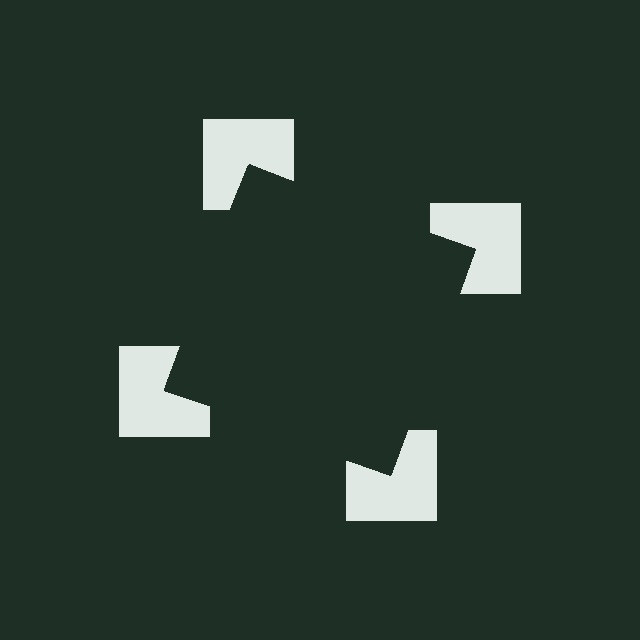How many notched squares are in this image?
There are 4 — one at each vertex of the illusory square.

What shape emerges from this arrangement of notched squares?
An illusory square — its edges are inferred from the aligned wedge cuts in the notched squares, not physically drawn.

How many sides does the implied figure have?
4 sides.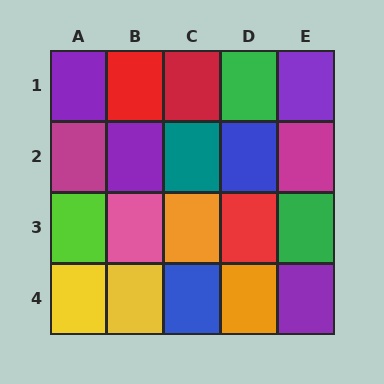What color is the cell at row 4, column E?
Purple.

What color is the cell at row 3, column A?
Lime.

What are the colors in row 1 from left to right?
Purple, red, red, green, purple.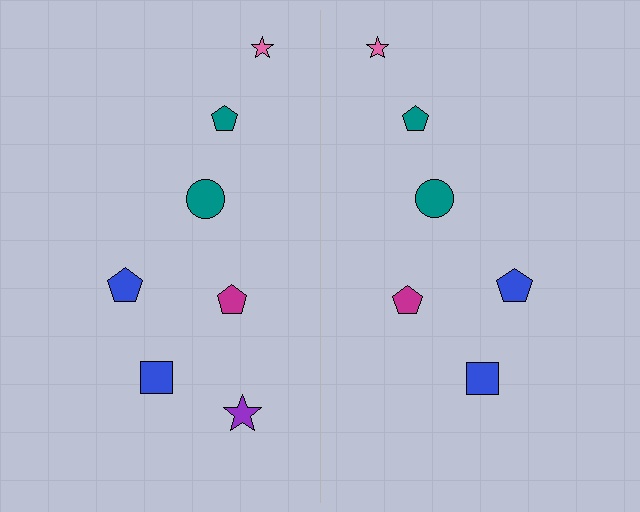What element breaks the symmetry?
A purple star is missing from the right side.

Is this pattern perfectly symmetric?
No, the pattern is not perfectly symmetric. A purple star is missing from the right side.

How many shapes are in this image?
There are 13 shapes in this image.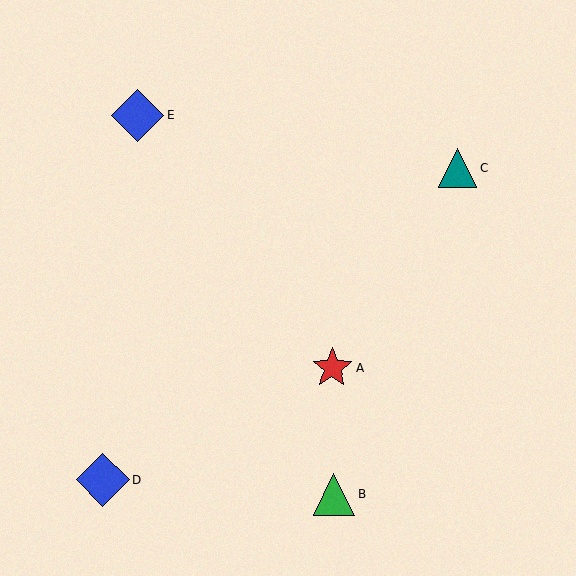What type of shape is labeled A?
Shape A is a red star.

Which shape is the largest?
The blue diamond (labeled D) is the largest.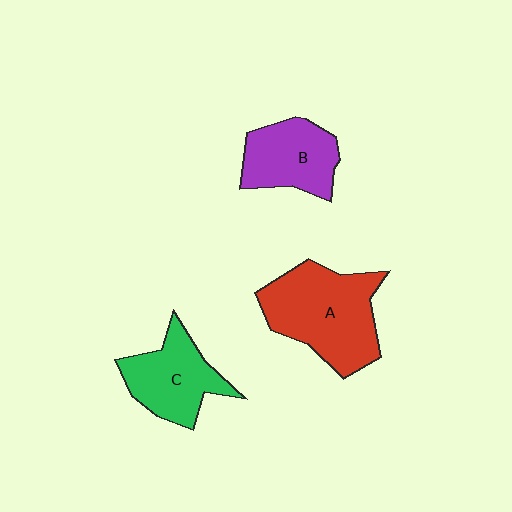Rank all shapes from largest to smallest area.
From largest to smallest: A (red), C (green), B (purple).